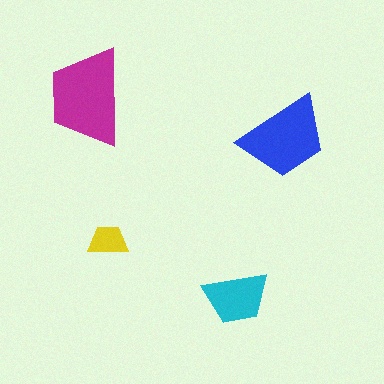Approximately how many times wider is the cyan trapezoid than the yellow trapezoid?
About 1.5 times wider.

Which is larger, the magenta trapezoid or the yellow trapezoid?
The magenta one.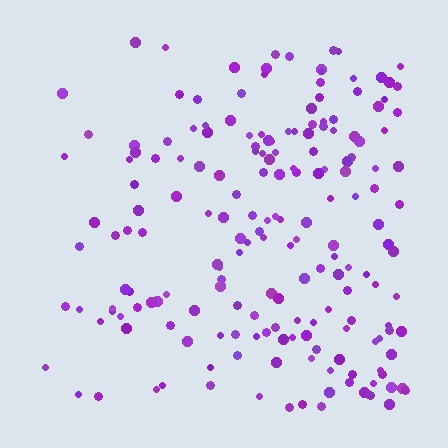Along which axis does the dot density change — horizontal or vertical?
Horizontal.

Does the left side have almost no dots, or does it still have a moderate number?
Still a moderate number, just noticeably fewer than the right.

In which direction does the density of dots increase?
From left to right, with the right side densest.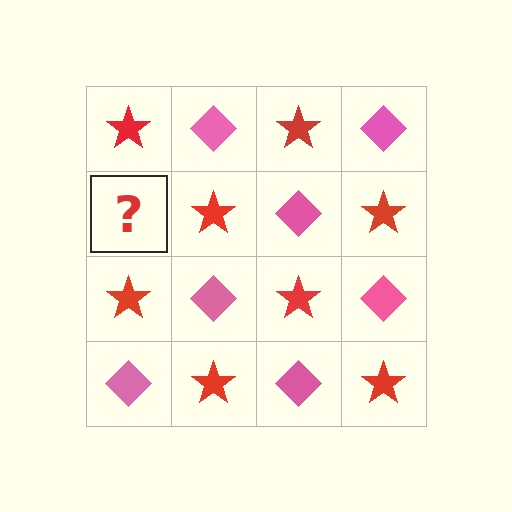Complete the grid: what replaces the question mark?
The question mark should be replaced with a pink diamond.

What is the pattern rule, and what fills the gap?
The rule is that it alternates red star and pink diamond in a checkerboard pattern. The gap should be filled with a pink diamond.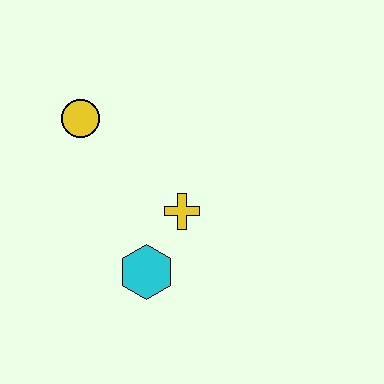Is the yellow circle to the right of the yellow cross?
No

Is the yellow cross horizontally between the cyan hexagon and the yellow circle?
No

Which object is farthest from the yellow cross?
The yellow circle is farthest from the yellow cross.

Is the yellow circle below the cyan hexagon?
No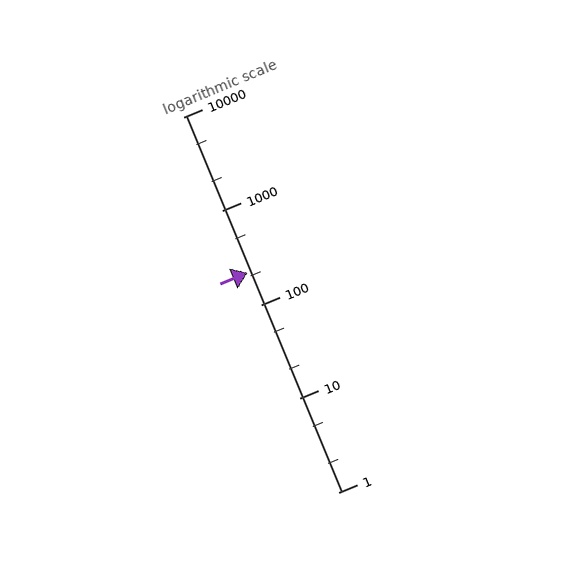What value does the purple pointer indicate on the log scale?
The pointer indicates approximately 220.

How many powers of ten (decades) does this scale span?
The scale spans 4 decades, from 1 to 10000.